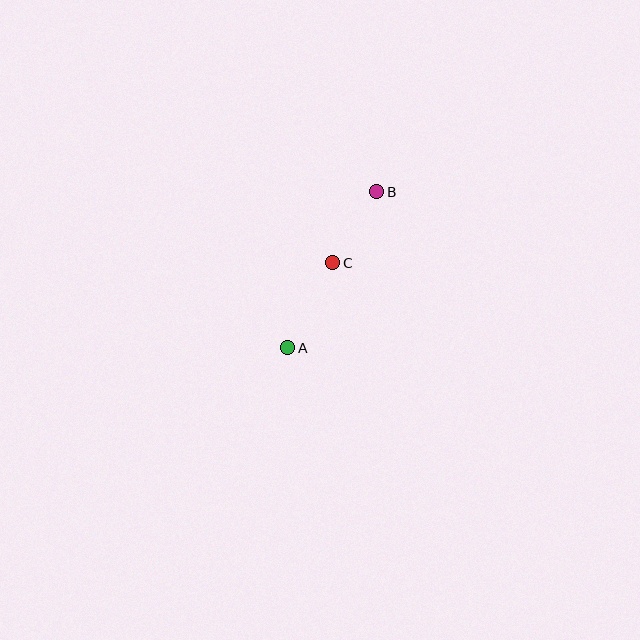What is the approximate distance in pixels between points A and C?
The distance between A and C is approximately 96 pixels.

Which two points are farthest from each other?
Points A and B are farthest from each other.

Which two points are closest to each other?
Points B and C are closest to each other.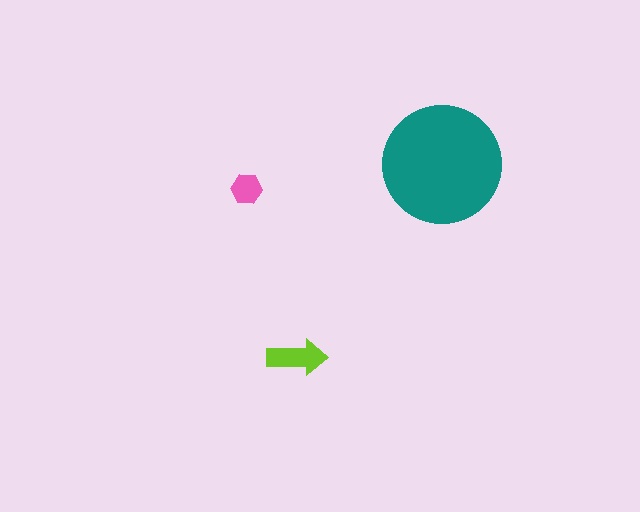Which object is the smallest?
The pink hexagon.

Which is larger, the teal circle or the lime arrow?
The teal circle.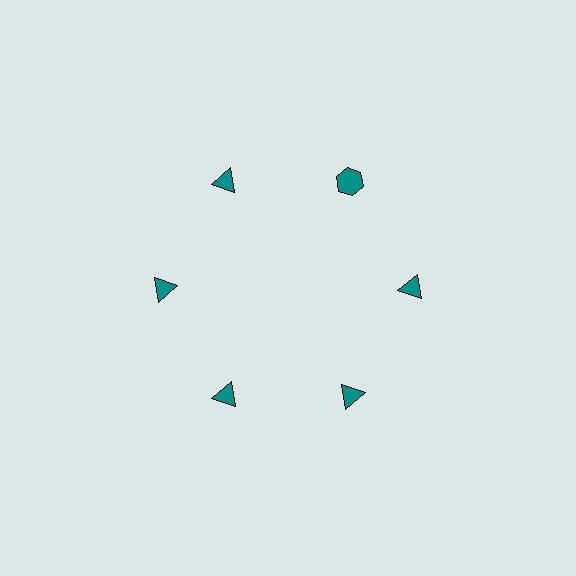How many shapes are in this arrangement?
There are 6 shapes arranged in a ring pattern.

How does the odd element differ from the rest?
It has a different shape: hexagon instead of triangle.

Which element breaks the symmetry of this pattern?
The teal hexagon at roughly the 1 o'clock position breaks the symmetry. All other shapes are teal triangles.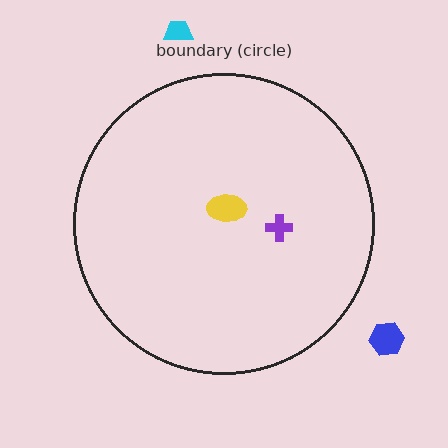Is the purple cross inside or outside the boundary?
Inside.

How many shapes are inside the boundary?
2 inside, 2 outside.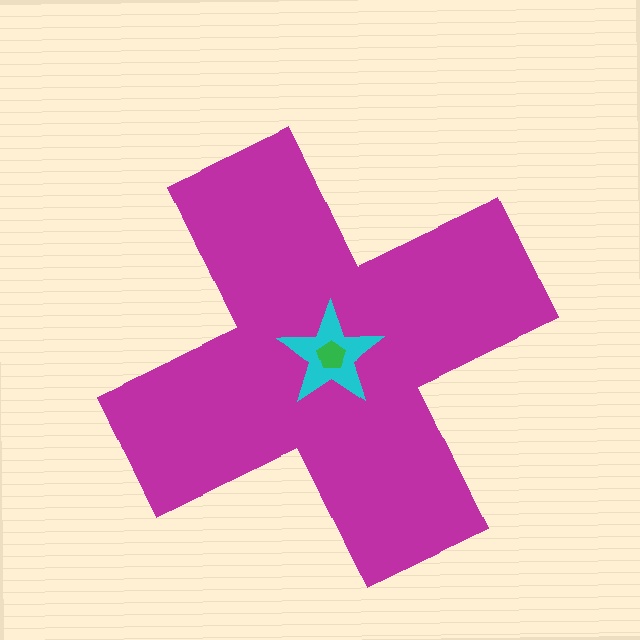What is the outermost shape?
The magenta cross.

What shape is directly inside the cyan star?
The green pentagon.